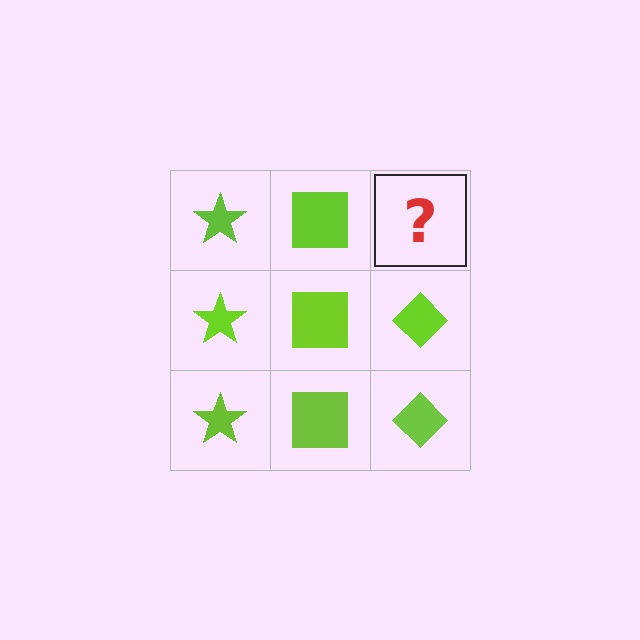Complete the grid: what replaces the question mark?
The question mark should be replaced with a lime diamond.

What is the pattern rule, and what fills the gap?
The rule is that each column has a consistent shape. The gap should be filled with a lime diamond.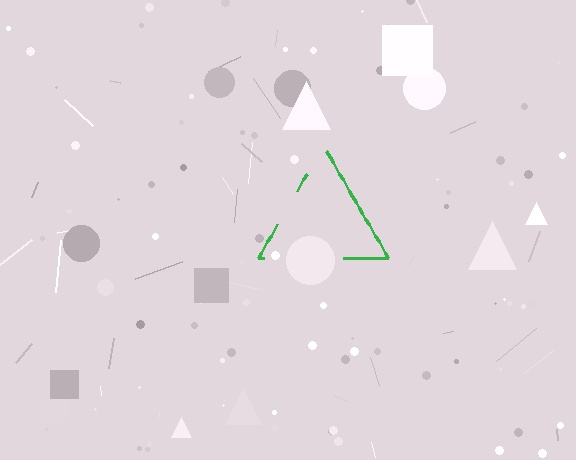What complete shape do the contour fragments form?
The contour fragments form a triangle.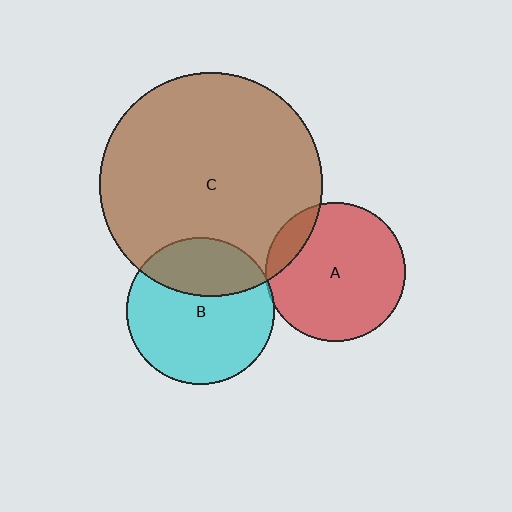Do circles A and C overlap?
Yes.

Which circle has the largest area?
Circle C (brown).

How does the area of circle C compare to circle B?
Approximately 2.3 times.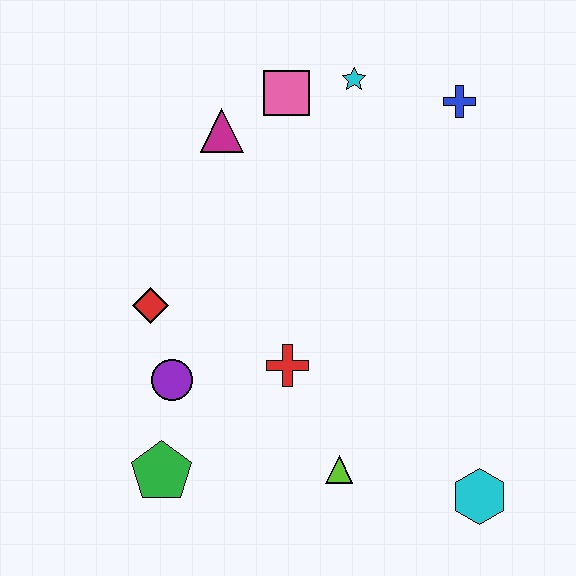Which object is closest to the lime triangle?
The red cross is closest to the lime triangle.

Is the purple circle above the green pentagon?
Yes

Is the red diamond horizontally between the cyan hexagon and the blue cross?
No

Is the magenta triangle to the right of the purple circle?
Yes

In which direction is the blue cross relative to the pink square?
The blue cross is to the right of the pink square.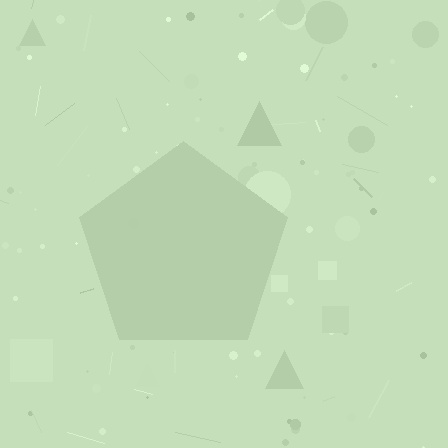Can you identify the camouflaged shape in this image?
The camouflaged shape is a pentagon.